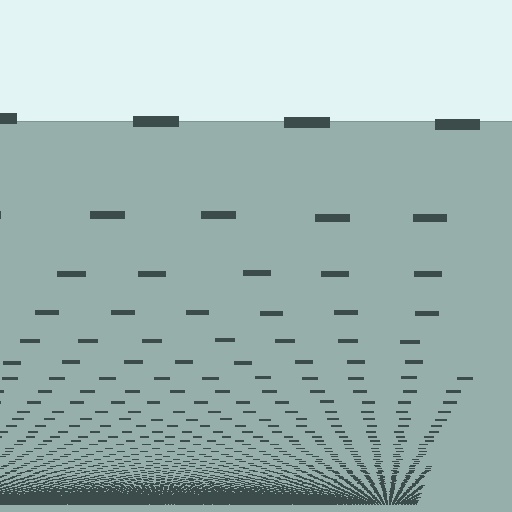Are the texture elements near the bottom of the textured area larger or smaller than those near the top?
Smaller. The gradient is inverted — elements near the bottom are smaller and denser.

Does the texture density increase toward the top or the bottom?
Density increases toward the bottom.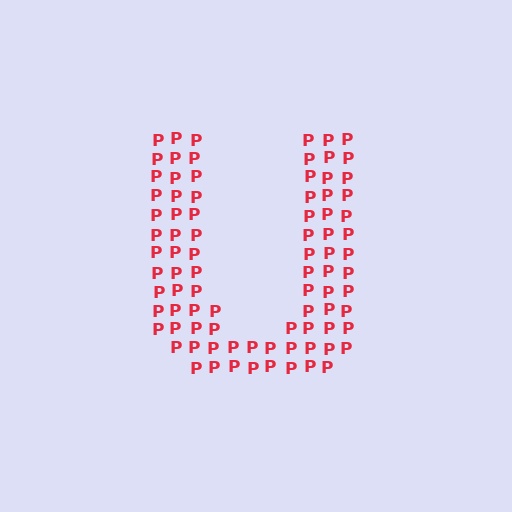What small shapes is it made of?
It is made of small letter P's.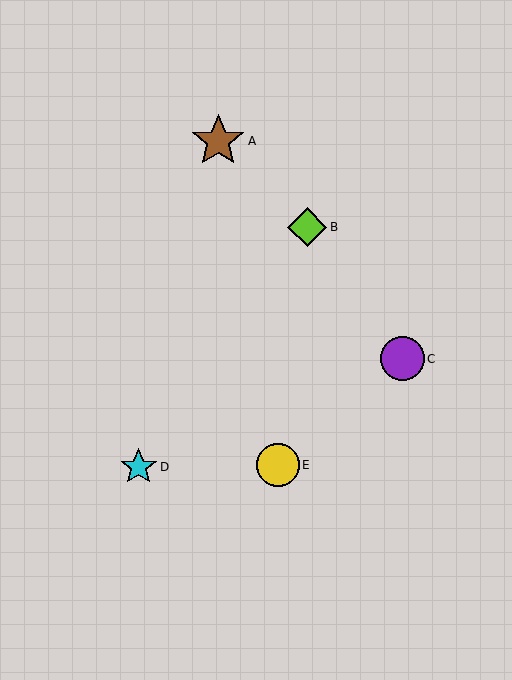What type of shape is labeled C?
Shape C is a purple circle.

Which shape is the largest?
The brown star (labeled A) is the largest.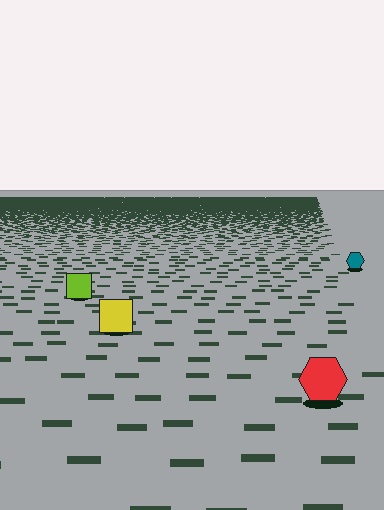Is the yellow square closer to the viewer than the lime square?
Yes. The yellow square is closer — you can tell from the texture gradient: the ground texture is coarser near it.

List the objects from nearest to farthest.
From nearest to farthest: the red hexagon, the yellow square, the lime square, the teal hexagon.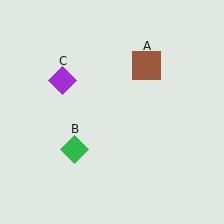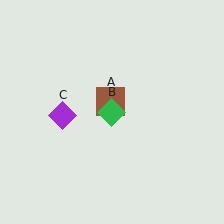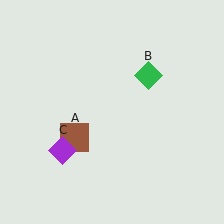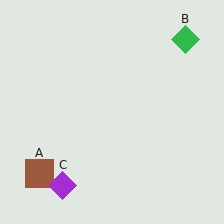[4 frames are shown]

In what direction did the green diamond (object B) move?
The green diamond (object B) moved up and to the right.